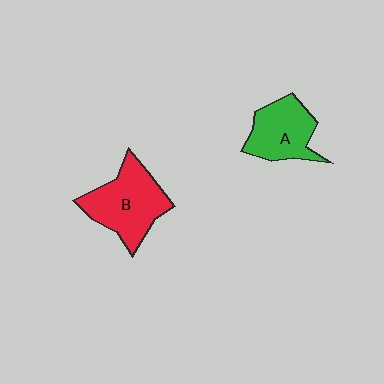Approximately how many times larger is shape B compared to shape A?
Approximately 1.3 times.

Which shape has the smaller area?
Shape A (green).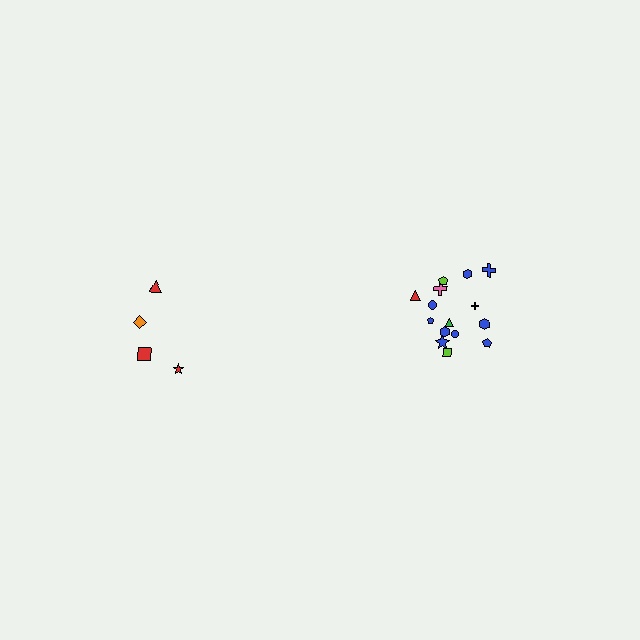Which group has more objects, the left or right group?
The right group.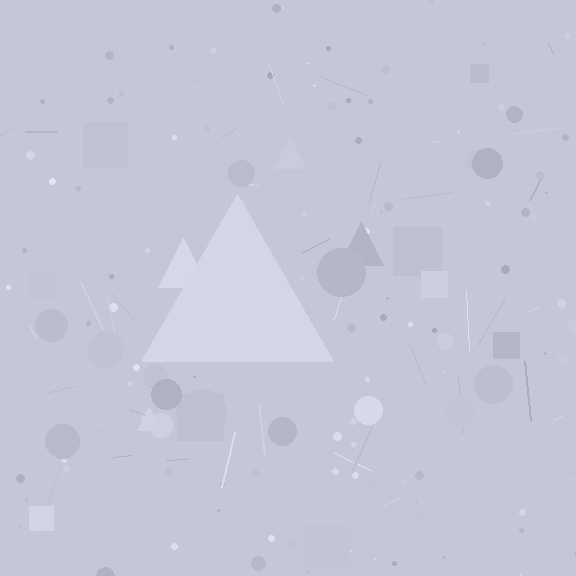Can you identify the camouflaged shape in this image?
The camouflaged shape is a triangle.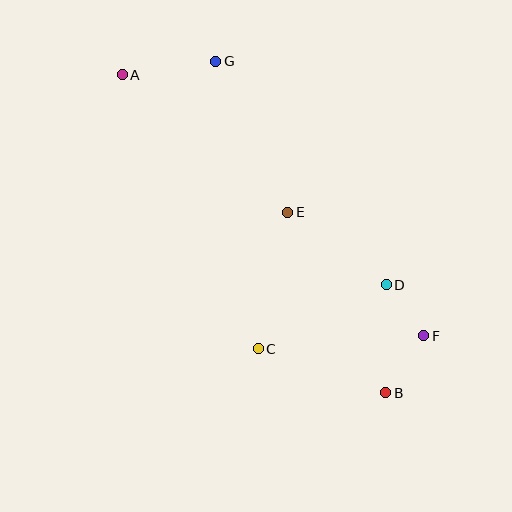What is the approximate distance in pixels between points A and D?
The distance between A and D is approximately 337 pixels.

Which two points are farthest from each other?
Points A and B are farthest from each other.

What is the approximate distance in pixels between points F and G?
The distance between F and G is approximately 344 pixels.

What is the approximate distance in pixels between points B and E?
The distance between B and E is approximately 205 pixels.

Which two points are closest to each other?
Points D and F are closest to each other.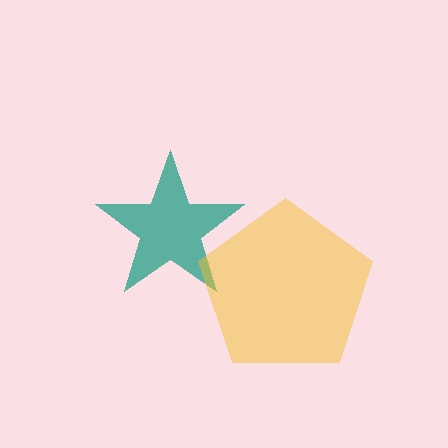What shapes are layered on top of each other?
The layered shapes are: a teal star, a yellow pentagon.